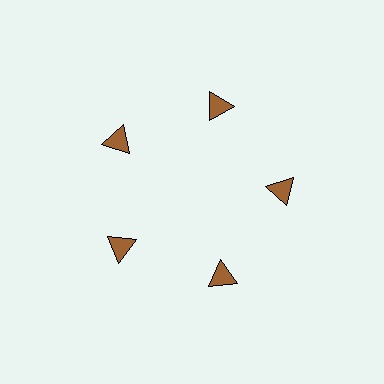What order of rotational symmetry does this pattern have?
This pattern has 5-fold rotational symmetry.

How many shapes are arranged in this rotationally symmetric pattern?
There are 5 shapes, arranged in 5 groups of 1.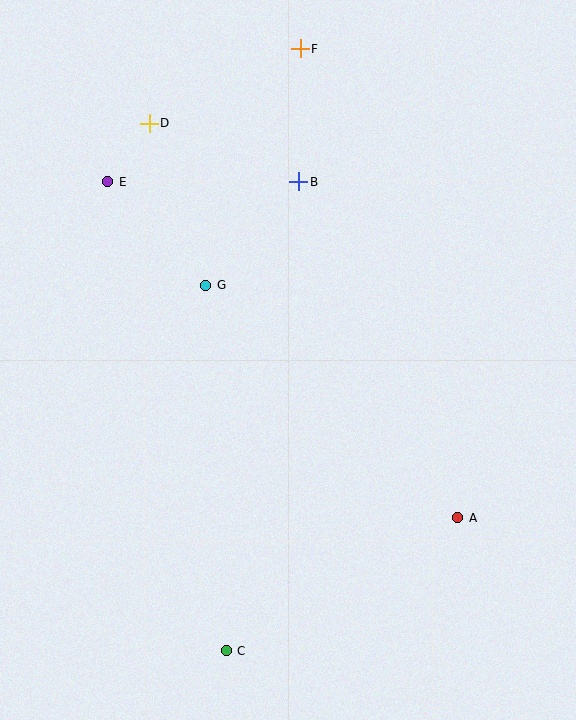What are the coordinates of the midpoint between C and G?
The midpoint between C and G is at (216, 468).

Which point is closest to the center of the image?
Point G at (206, 285) is closest to the center.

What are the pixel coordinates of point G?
Point G is at (206, 285).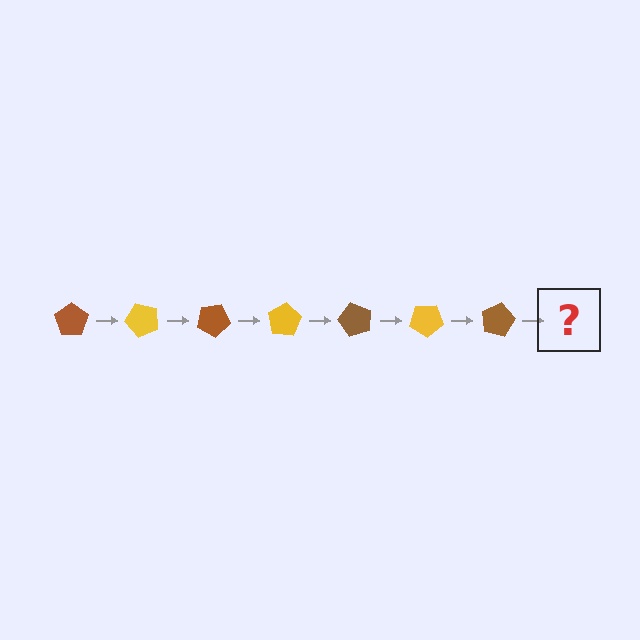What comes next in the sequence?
The next element should be a yellow pentagon, rotated 350 degrees from the start.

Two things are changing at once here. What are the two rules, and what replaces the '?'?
The two rules are that it rotates 50 degrees each step and the color cycles through brown and yellow. The '?' should be a yellow pentagon, rotated 350 degrees from the start.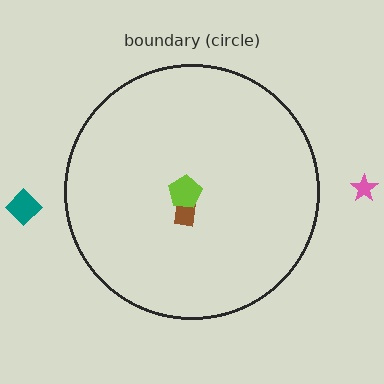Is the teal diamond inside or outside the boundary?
Outside.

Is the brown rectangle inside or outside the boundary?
Inside.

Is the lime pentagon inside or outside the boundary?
Inside.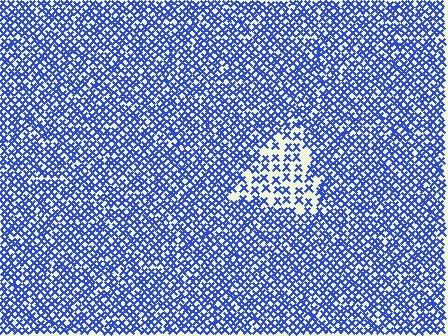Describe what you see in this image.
The image contains small blue elements arranged at two different densities. A triangle-shaped region is visible where the elements are less densely packed than the surrounding area.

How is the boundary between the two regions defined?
The boundary is defined by a change in element density (approximately 2.1x ratio). All elements are the same color, size, and shape.